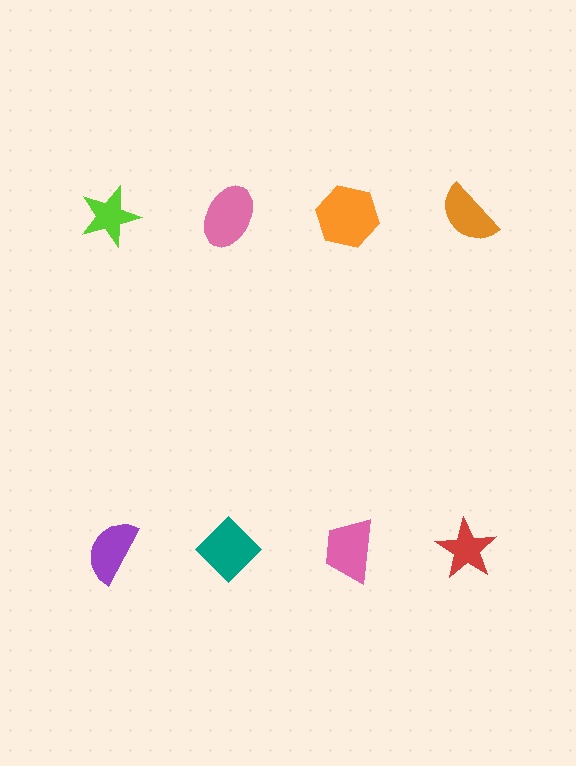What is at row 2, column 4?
A red star.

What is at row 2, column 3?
A pink trapezoid.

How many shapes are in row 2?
4 shapes.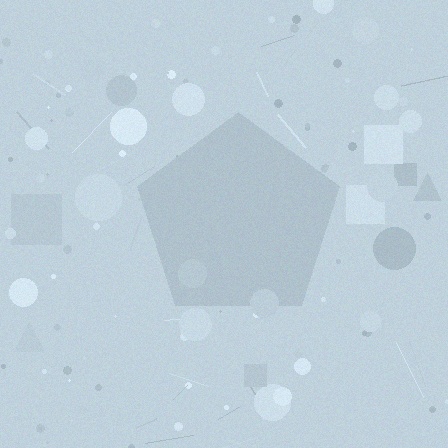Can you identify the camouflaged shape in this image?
The camouflaged shape is a pentagon.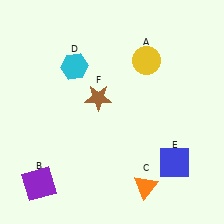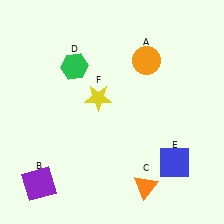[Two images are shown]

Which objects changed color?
A changed from yellow to orange. D changed from cyan to green. F changed from brown to yellow.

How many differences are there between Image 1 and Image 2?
There are 3 differences between the two images.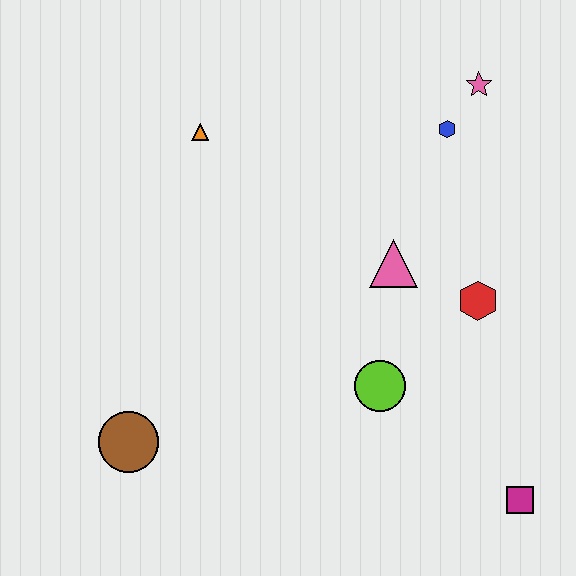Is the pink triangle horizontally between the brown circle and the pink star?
Yes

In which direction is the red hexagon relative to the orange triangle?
The red hexagon is to the right of the orange triangle.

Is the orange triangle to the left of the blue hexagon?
Yes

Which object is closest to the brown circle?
The lime circle is closest to the brown circle.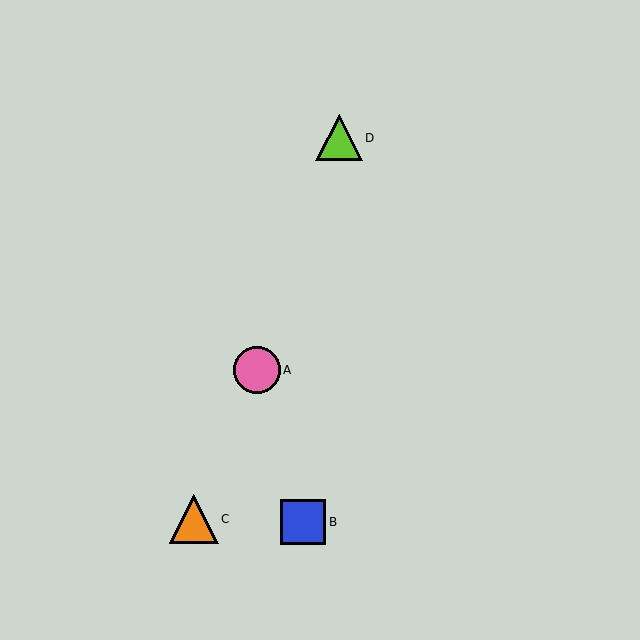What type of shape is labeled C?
Shape C is an orange triangle.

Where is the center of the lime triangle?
The center of the lime triangle is at (339, 138).